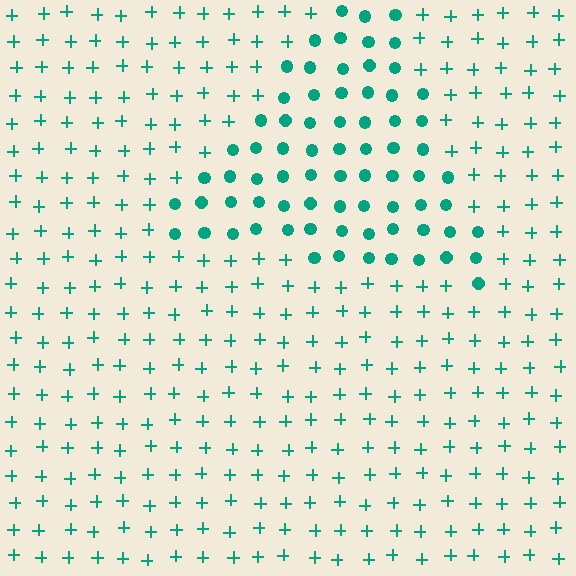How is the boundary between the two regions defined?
The boundary is defined by a change in element shape: circles inside vs. plus signs outside. All elements share the same color and spacing.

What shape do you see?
I see a triangle.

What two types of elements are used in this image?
The image uses circles inside the triangle region and plus signs outside it.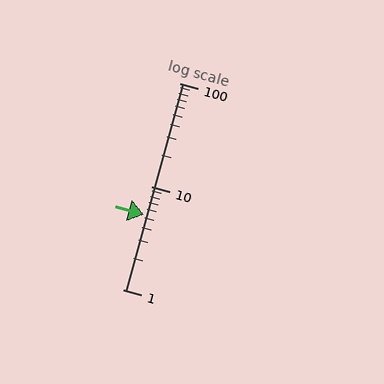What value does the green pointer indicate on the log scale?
The pointer indicates approximately 5.3.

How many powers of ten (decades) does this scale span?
The scale spans 2 decades, from 1 to 100.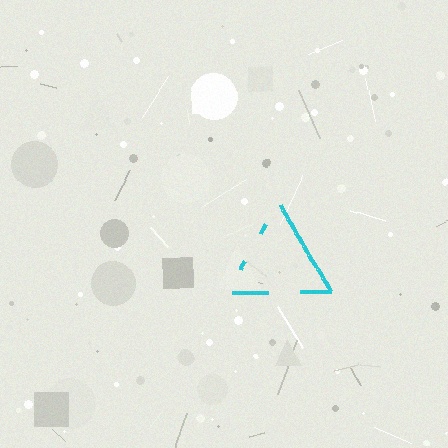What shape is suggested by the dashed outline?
The dashed outline suggests a triangle.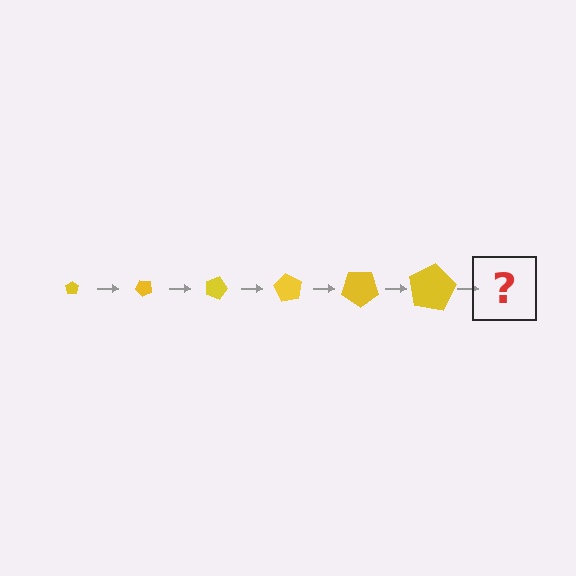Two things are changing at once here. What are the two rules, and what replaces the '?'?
The two rules are that the pentagon grows larger each step and it rotates 45 degrees each step. The '?' should be a pentagon, larger than the previous one and rotated 270 degrees from the start.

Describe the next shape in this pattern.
It should be a pentagon, larger than the previous one and rotated 270 degrees from the start.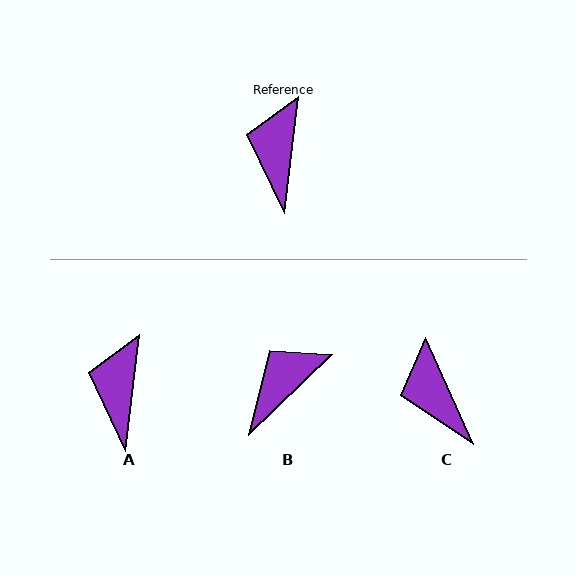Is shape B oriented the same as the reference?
No, it is off by about 39 degrees.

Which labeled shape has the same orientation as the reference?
A.